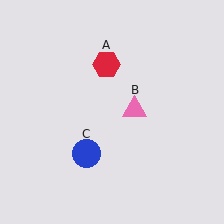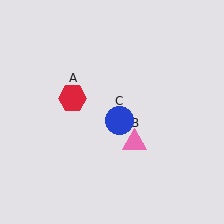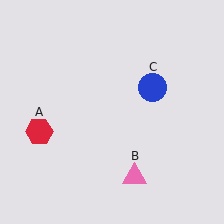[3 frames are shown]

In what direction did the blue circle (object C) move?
The blue circle (object C) moved up and to the right.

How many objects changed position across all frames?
3 objects changed position: red hexagon (object A), pink triangle (object B), blue circle (object C).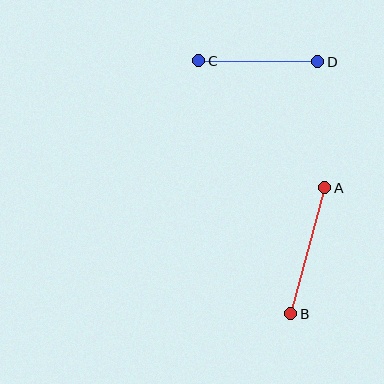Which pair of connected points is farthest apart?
Points A and B are farthest apart.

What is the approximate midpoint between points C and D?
The midpoint is at approximately (258, 61) pixels.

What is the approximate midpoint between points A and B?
The midpoint is at approximately (308, 251) pixels.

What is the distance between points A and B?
The distance is approximately 130 pixels.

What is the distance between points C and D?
The distance is approximately 119 pixels.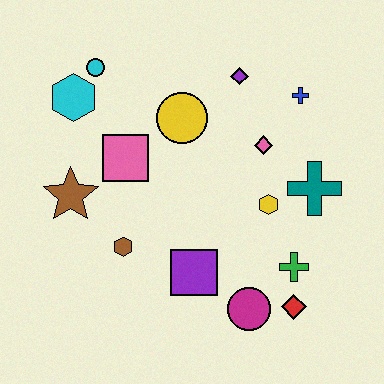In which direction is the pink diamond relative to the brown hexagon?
The pink diamond is to the right of the brown hexagon.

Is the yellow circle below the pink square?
No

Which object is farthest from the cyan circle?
The red diamond is farthest from the cyan circle.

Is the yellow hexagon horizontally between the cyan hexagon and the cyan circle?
No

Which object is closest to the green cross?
The red diamond is closest to the green cross.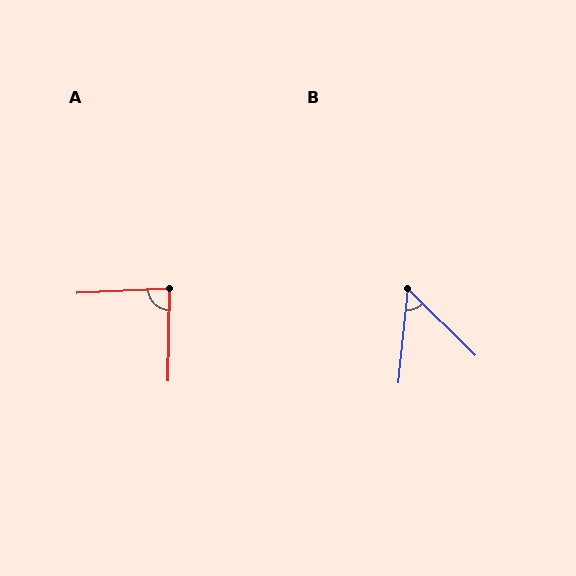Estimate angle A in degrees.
Approximately 86 degrees.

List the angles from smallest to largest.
B (51°), A (86°).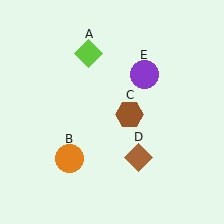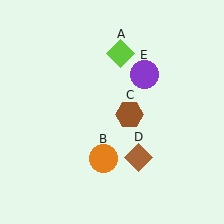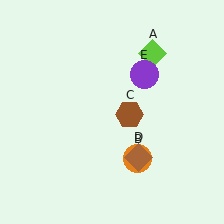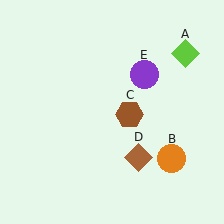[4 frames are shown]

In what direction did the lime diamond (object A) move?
The lime diamond (object A) moved right.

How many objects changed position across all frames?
2 objects changed position: lime diamond (object A), orange circle (object B).